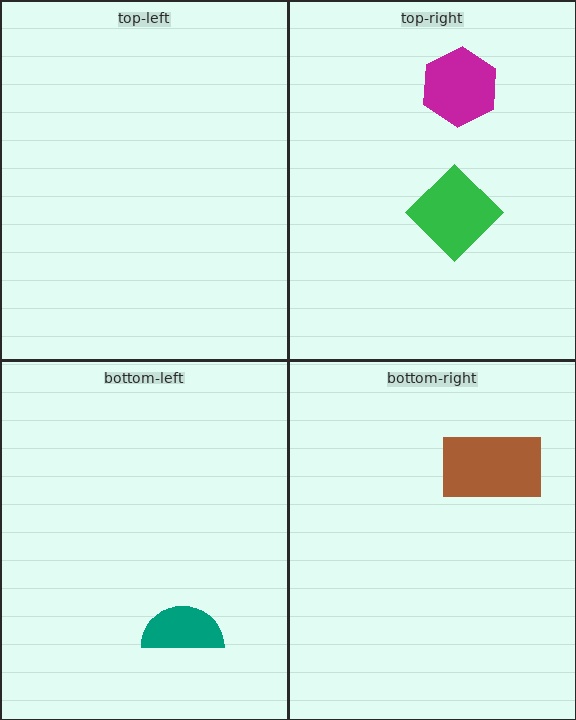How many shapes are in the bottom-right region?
1.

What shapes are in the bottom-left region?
The teal semicircle.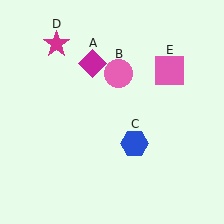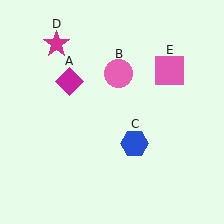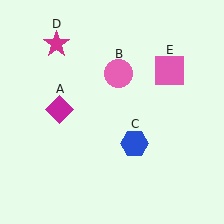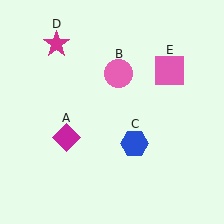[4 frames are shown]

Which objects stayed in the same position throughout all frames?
Pink circle (object B) and blue hexagon (object C) and magenta star (object D) and pink square (object E) remained stationary.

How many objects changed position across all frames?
1 object changed position: magenta diamond (object A).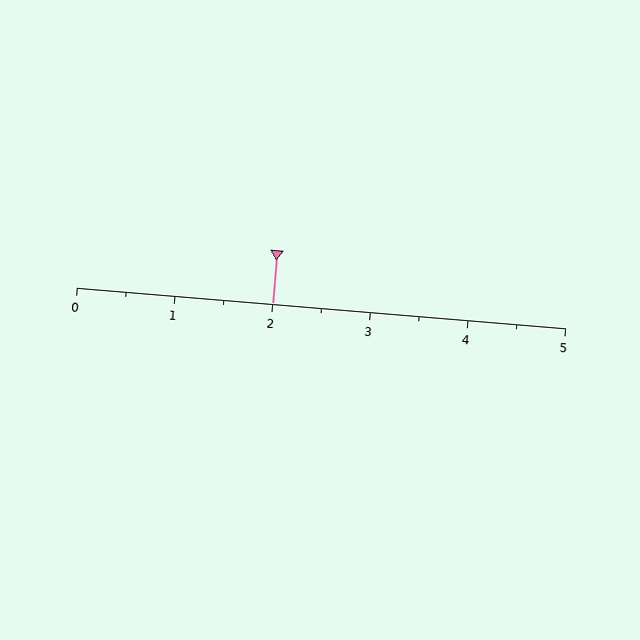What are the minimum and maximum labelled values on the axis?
The axis runs from 0 to 5.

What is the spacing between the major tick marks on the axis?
The major ticks are spaced 1 apart.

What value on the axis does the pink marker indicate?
The marker indicates approximately 2.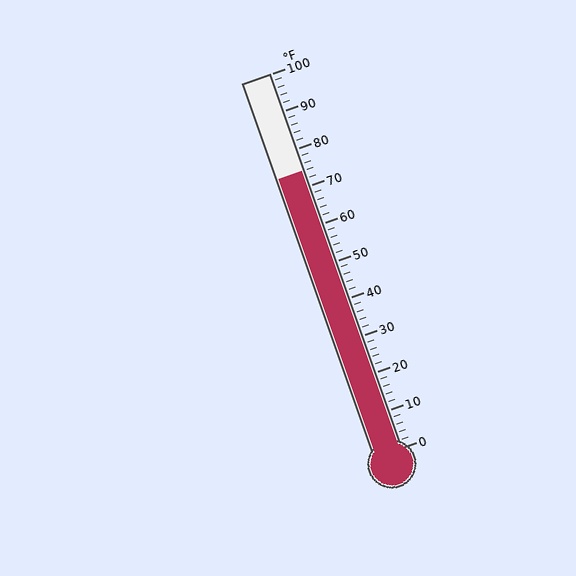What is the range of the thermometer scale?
The thermometer scale ranges from 0°F to 100°F.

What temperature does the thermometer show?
The thermometer shows approximately 74°F.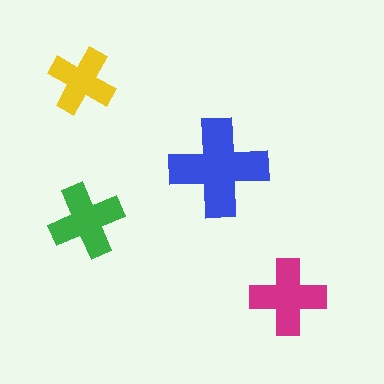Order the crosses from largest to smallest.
the blue one, the magenta one, the green one, the yellow one.